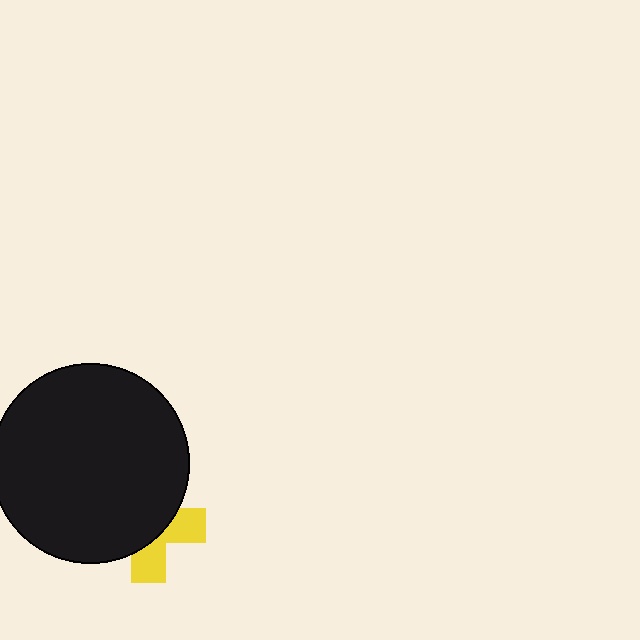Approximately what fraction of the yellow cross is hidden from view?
Roughly 61% of the yellow cross is hidden behind the black circle.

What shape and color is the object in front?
The object in front is a black circle.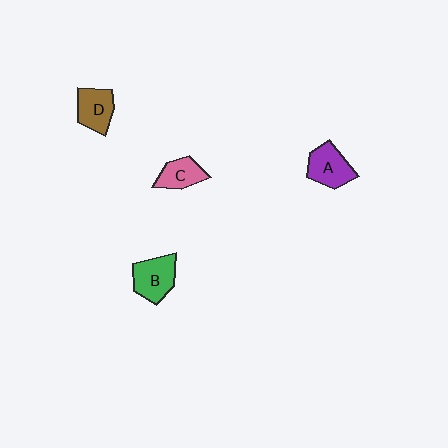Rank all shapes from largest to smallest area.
From largest to smallest: B (green), A (purple), D (brown), C (pink).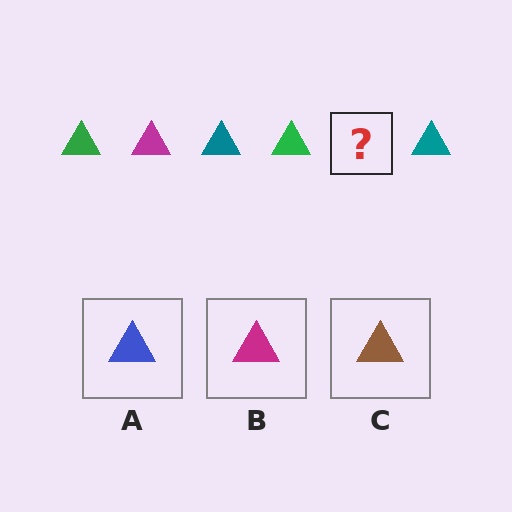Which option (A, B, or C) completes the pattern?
B.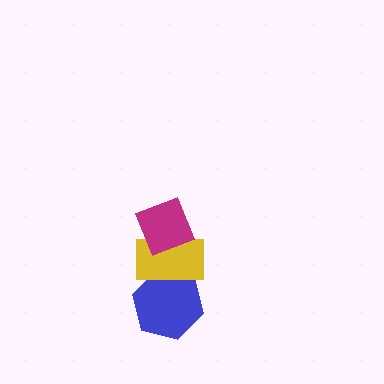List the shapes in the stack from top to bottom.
From top to bottom: the magenta diamond, the yellow rectangle, the blue hexagon.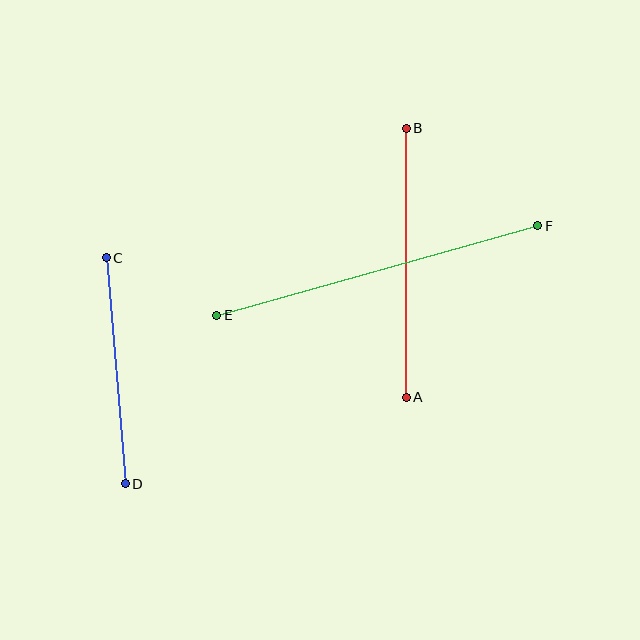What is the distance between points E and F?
The distance is approximately 333 pixels.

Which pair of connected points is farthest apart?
Points E and F are farthest apart.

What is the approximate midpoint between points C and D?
The midpoint is at approximately (116, 371) pixels.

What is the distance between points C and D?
The distance is approximately 227 pixels.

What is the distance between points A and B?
The distance is approximately 269 pixels.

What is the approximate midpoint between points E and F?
The midpoint is at approximately (377, 270) pixels.